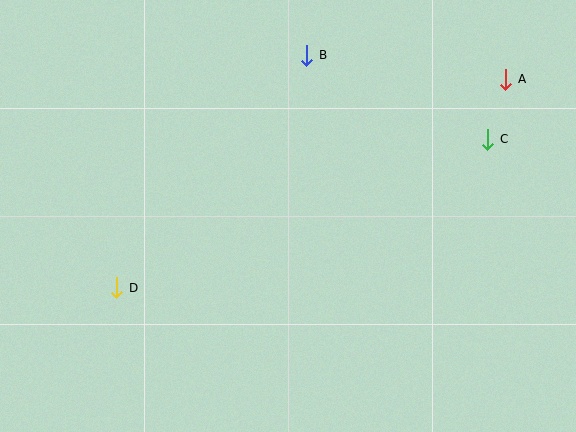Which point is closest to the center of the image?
Point B at (307, 55) is closest to the center.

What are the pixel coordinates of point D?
Point D is at (117, 288).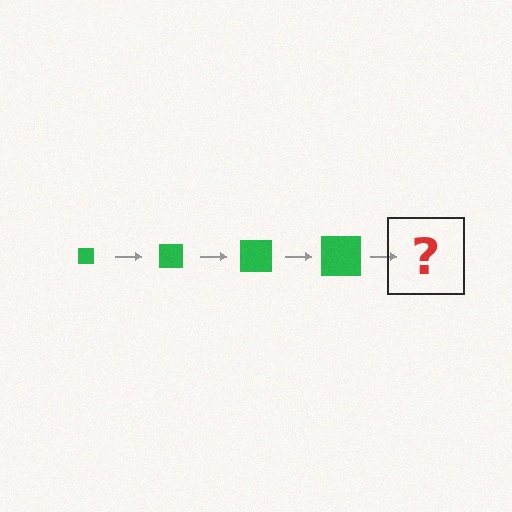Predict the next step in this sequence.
The next step is a green square, larger than the previous one.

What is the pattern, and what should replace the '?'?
The pattern is that the square gets progressively larger each step. The '?' should be a green square, larger than the previous one.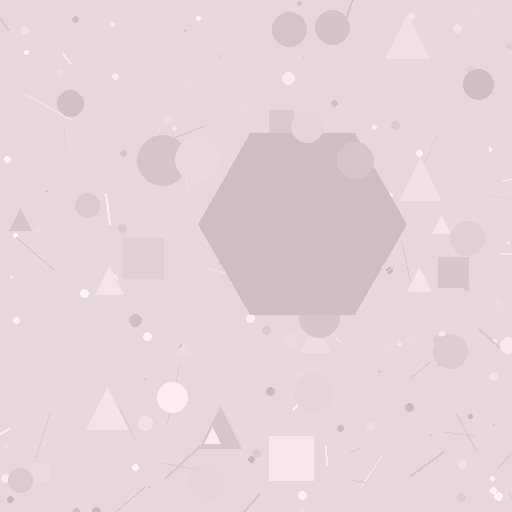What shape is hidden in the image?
A hexagon is hidden in the image.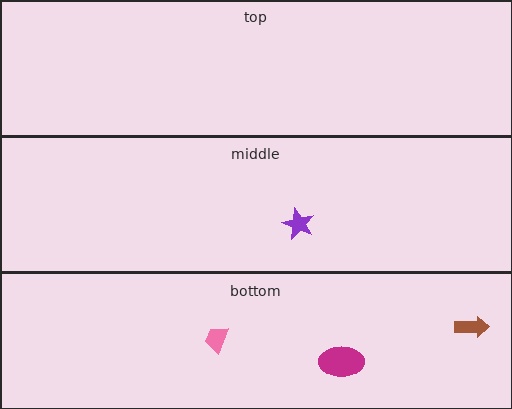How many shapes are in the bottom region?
3.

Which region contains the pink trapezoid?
The bottom region.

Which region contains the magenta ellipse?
The bottom region.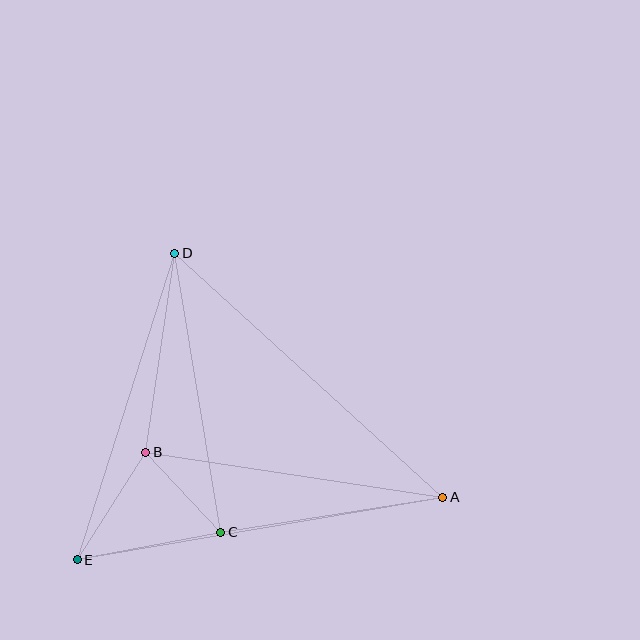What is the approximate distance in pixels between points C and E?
The distance between C and E is approximately 146 pixels.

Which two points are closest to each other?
Points B and C are closest to each other.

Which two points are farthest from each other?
Points A and E are farthest from each other.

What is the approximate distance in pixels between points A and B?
The distance between A and B is approximately 300 pixels.